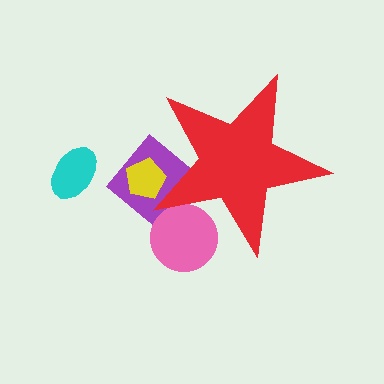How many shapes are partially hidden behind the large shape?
3 shapes are partially hidden.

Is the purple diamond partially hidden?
Yes, the purple diamond is partially hidden behind the red star.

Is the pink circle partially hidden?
Yes, the pink circle is partially hidden behind the red star.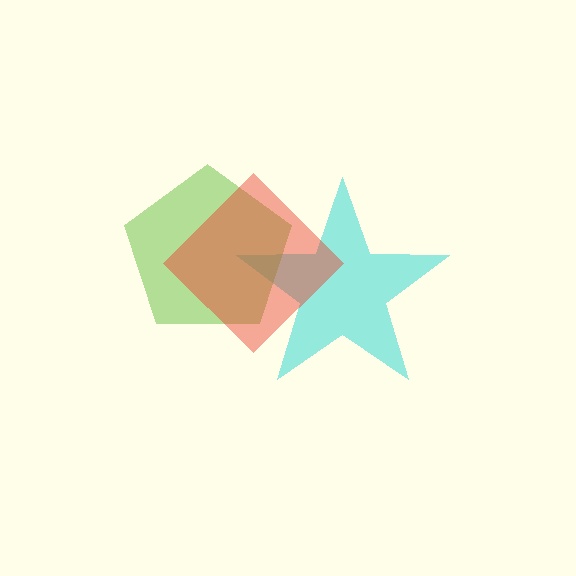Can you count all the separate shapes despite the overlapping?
Yes, there are 3 separate shapes.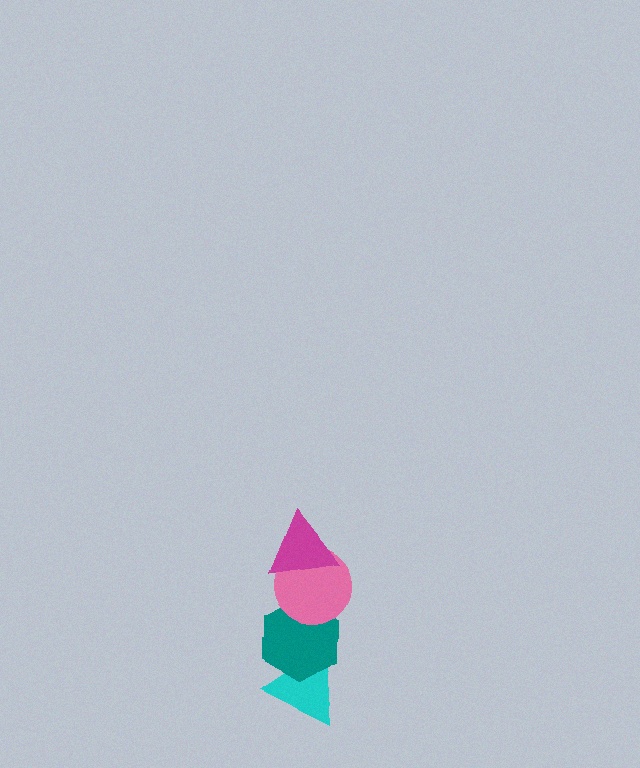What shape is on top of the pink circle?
The magenta triangle is on top of the pink circle.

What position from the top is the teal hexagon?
The teal hexagon is 3rd from the top.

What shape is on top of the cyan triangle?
The teal hexagon is on top of the cyan triangle.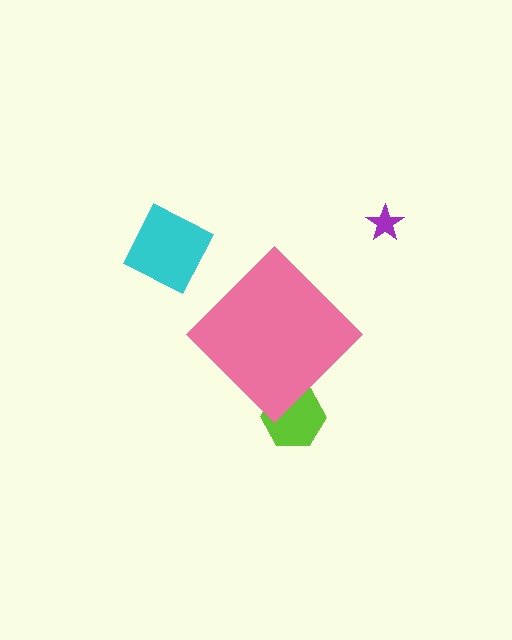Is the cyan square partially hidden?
No, the cyan square is fully visible.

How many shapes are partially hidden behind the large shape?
1 shape is partially hidden.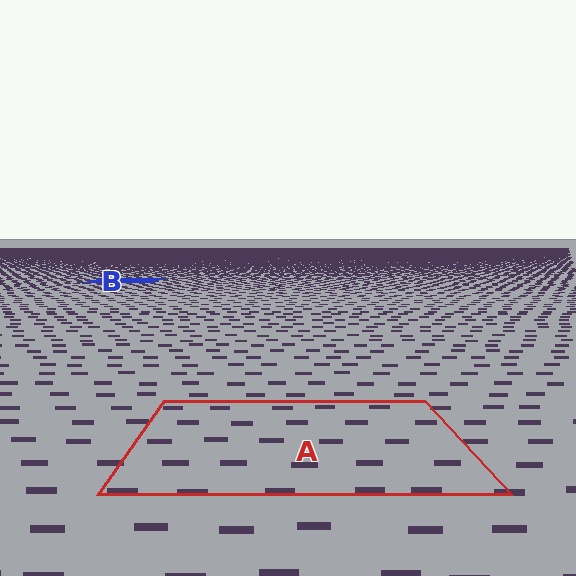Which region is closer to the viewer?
Region A is closer. The texture elements there are larger and more spread out.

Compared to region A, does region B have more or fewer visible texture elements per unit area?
Region B has more texture elements per unit area — they are packed more densely because it is farther away.